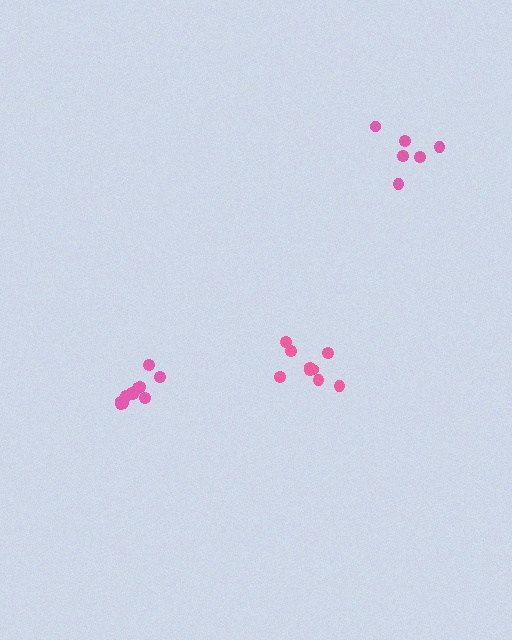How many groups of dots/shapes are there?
There are 3 groups.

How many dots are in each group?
Group 1: 11 dots, Group 2: 9 dots, Group 3: 6 dots (26 total).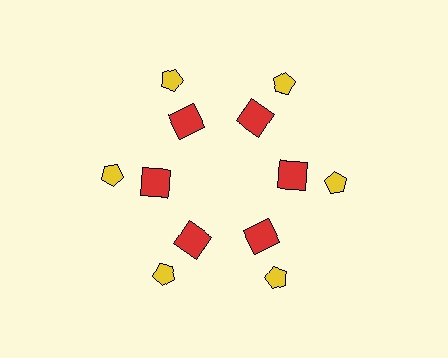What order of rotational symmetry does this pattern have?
This pattern has 6-fold rotational symmetry.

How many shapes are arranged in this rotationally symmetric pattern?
There are 12 shapes, arranged in 6 groups of 2.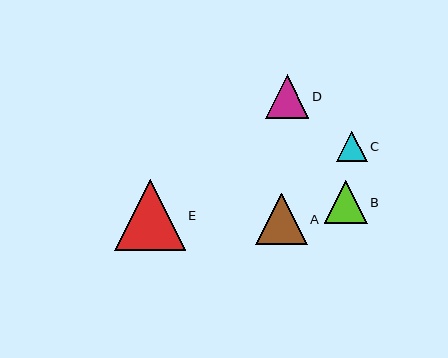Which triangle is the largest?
Triangle E is the largest with a size of approximately 71 pixels.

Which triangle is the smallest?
Triangle C is the smallest with a size of approximately 30 pixels.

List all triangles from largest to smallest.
From largest to smallest: E, A, D, B, C.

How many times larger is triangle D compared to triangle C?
Triangle D is approximately 1.4 times the size of triangle C.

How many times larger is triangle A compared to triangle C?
Triangle A is approximately 1.7 times the size of triangle C.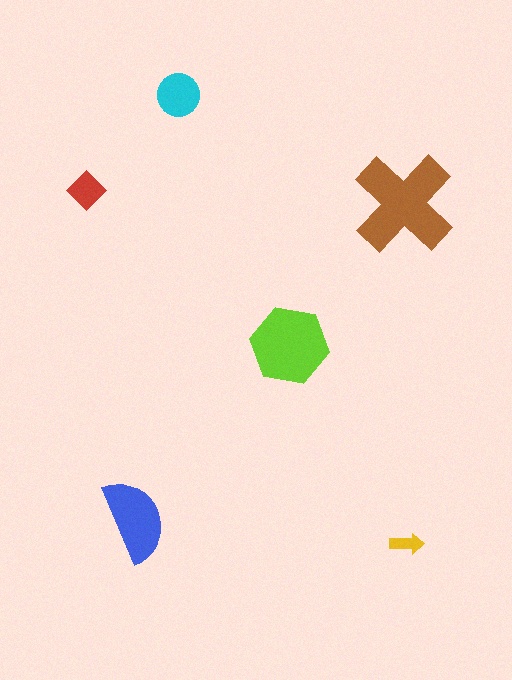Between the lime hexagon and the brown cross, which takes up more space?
The brown cross.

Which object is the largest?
The brown cross.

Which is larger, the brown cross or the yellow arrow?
The brown cross.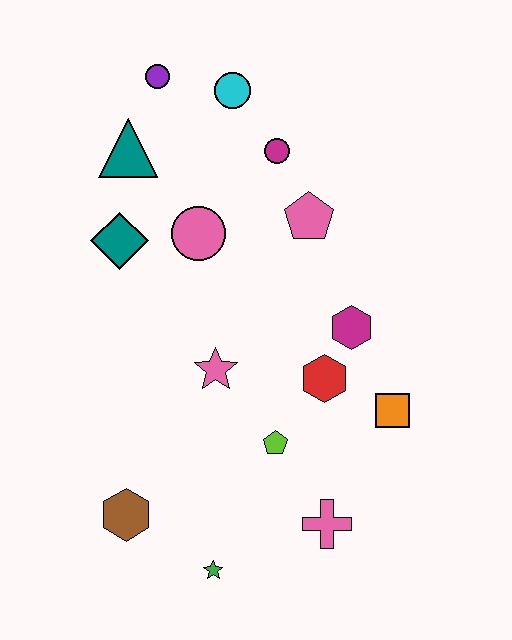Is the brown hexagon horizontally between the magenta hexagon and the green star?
No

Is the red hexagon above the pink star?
No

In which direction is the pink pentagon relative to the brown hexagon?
The pink pentagon is above the brown hexagon.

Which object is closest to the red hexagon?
The magenta hexagon is closest to the red hexagon.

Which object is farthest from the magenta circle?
The green star is farthest from the magenta circle.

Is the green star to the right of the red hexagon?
No